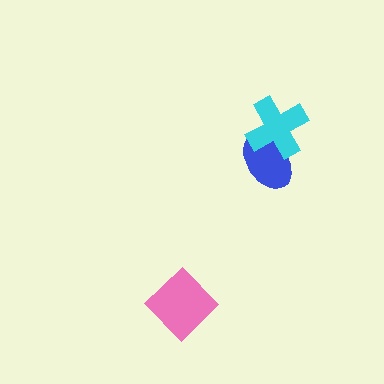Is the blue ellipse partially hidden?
Yes, it is partially covered by another shape.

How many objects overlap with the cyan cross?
1 object overlaps with the cyan cross.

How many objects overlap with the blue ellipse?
1 object overlaps with the blue ellipse.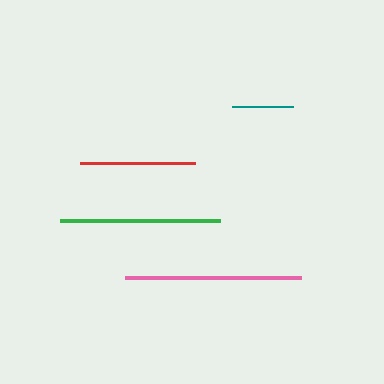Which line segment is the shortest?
The teal line is the shortest at approximately 61 pixels.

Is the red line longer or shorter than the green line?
The green line is longer than the red line.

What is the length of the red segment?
The red segment is approximately 115 pixels long.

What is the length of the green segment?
The green segment is approximately 160 pixels long.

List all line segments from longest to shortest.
From longest to shortest: pink, green, red, teal.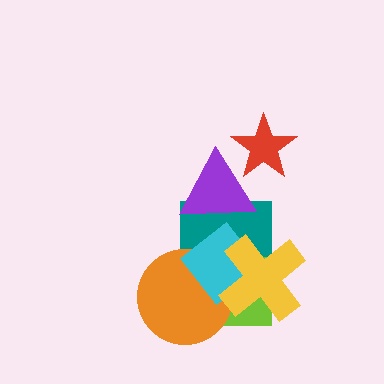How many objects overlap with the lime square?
4 objects overlap with the lime square.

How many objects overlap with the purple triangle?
3 objects overlap with the purple triangle.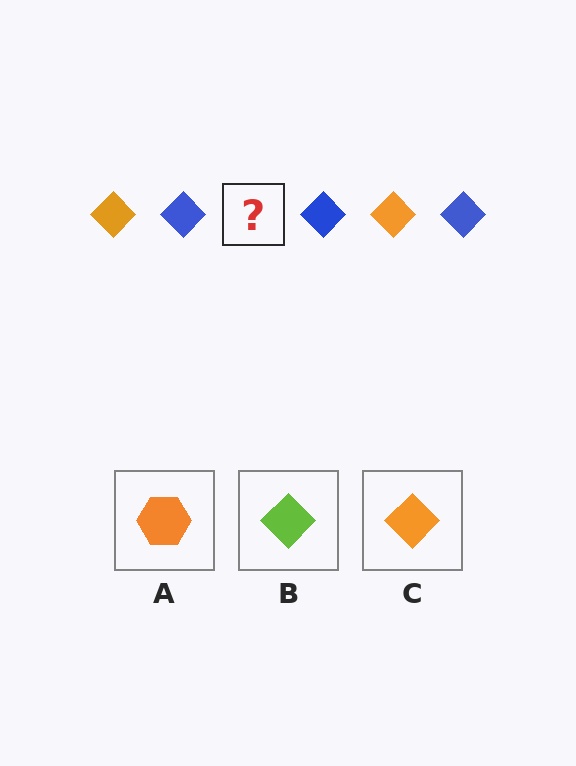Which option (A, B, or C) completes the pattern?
C.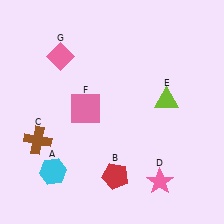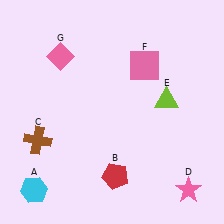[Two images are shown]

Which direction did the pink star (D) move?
The pink star (D) moved right.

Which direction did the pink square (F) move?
The pink square (F) moved right.